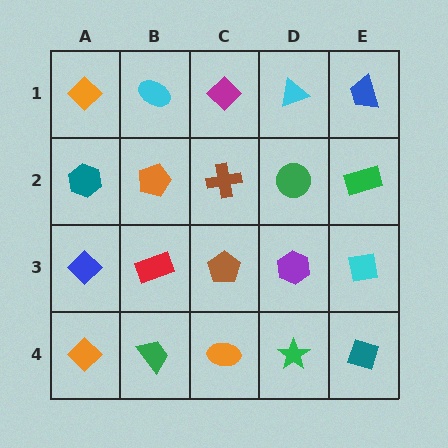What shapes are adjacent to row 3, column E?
A green rectangle (row 2, column E), a teal diamond (row 4, column E), a purple hexagon (row 3, column D).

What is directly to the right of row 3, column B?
A brown pentagon.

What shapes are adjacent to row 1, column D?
A green circle (row 2, column D), a magenta diamond (row 1, column C), a blue trapezoid (row 1, column E).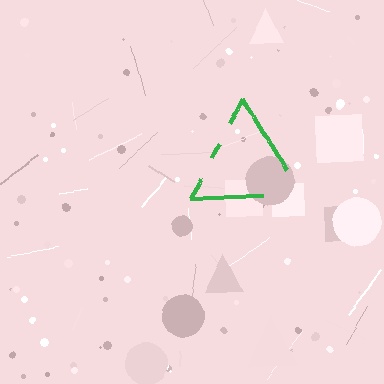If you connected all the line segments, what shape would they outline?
They would outline a triangle.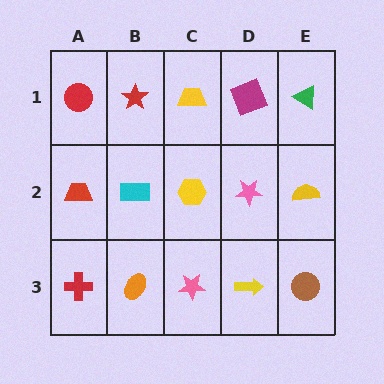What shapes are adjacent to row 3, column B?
A cyan rectangle (row 2, column B), a red cross (row 3, column A), a pink star (row 3, column C).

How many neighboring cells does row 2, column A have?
3.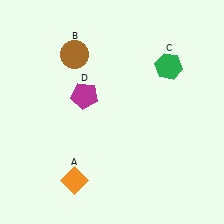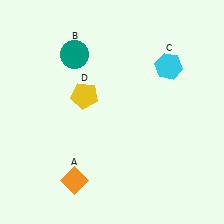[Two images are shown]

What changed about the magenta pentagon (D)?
In Image 1, D is magenta. In Image 2, it changed to yellow.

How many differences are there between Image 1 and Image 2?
There are 3 differences between the two images.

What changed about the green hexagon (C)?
In Image 1, C is green. In Image 2, it changed to cyan.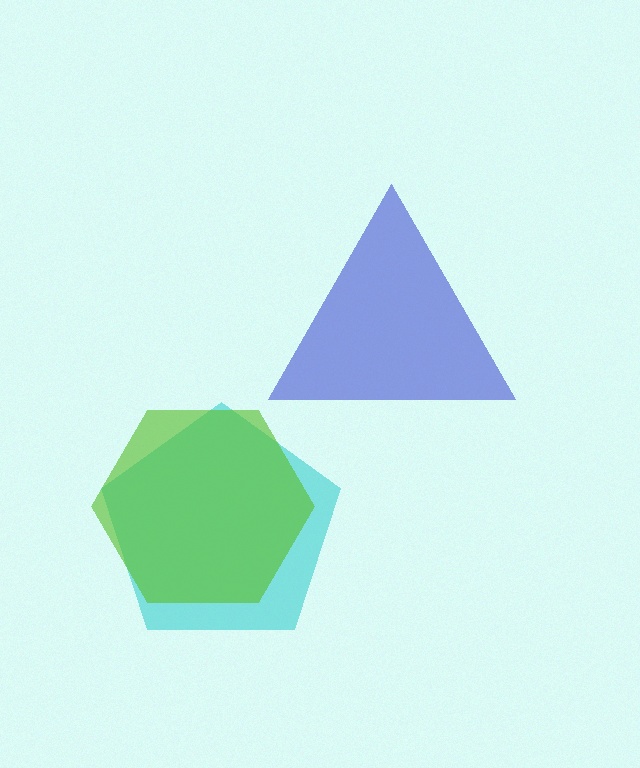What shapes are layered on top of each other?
The layered shapes are: a blue triangle, a cyan pentagon, a lime hexagon.